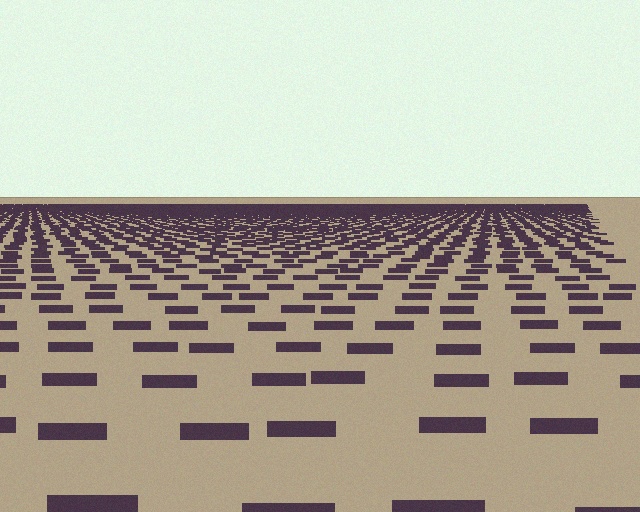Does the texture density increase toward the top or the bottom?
Density increases toward the top.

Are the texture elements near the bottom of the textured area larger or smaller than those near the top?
Larger. Near the bottom, elements are closer to the viewer and appear at a bigger on-screen size.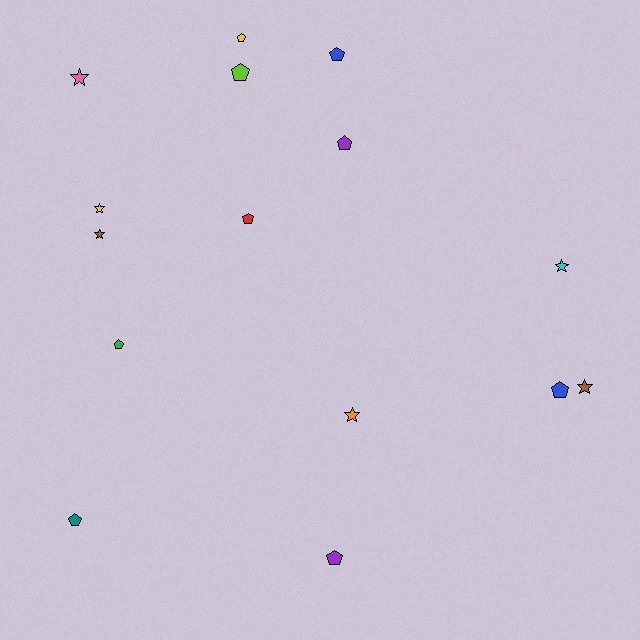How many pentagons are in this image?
There are 9 pentagons.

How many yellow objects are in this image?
There are 2 yellow objects.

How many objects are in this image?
There are 15 objects.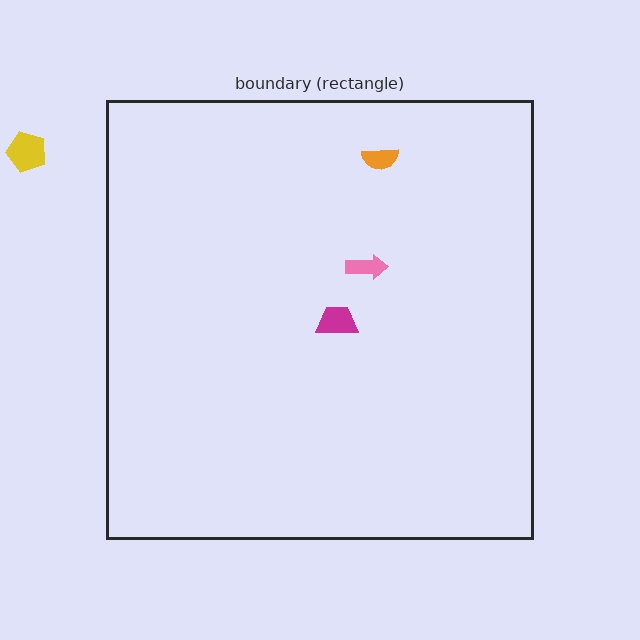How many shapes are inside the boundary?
3 inside, 1 outside.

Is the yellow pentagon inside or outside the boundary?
Outside.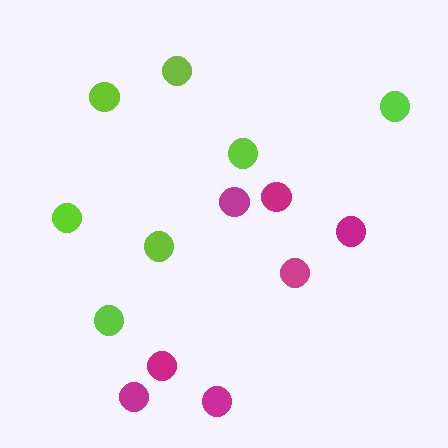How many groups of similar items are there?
There are 2 groups: one group of lime circles (7) and one group of magenta circles (7).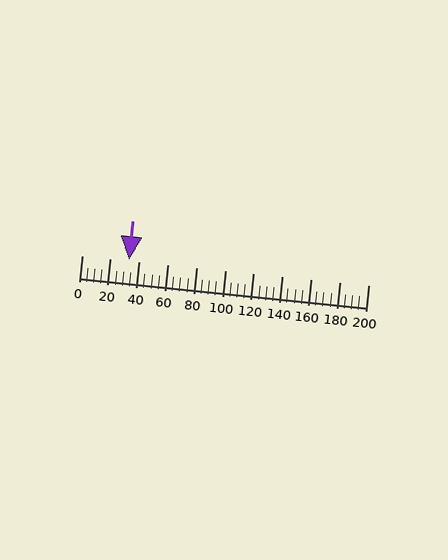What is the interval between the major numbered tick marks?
The major tick marks are spaced 20 units apart.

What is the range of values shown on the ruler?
The ruler shows values from 0 to 200.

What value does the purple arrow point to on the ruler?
The purple arrow points to approximately 33.